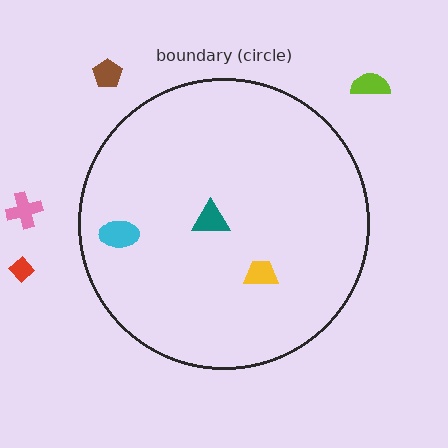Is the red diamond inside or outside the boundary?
Outside.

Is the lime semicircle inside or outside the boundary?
Outside.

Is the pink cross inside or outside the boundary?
Outside.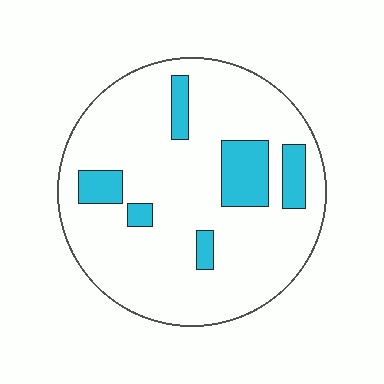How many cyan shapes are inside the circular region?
6.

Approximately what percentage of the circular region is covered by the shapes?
Approximately 15%.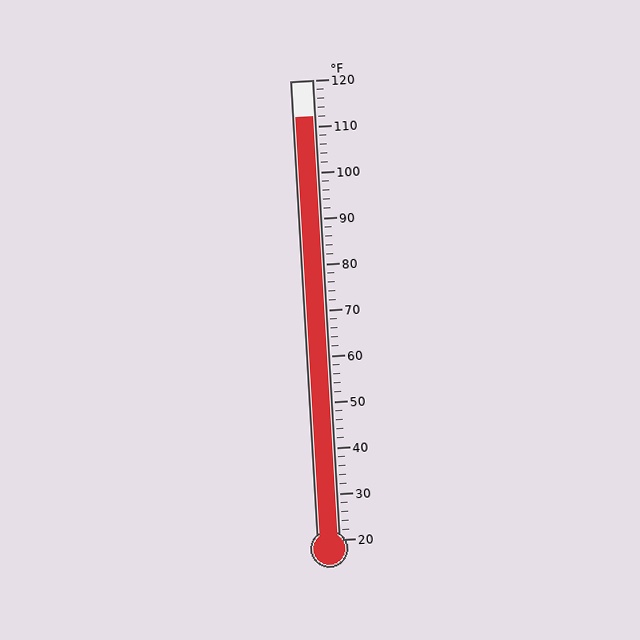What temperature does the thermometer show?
The thermometer shows approximately 112°F.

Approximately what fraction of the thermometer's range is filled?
The thermometer is filled to approximately 90% of its range.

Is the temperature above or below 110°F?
The temperature is above 110°F.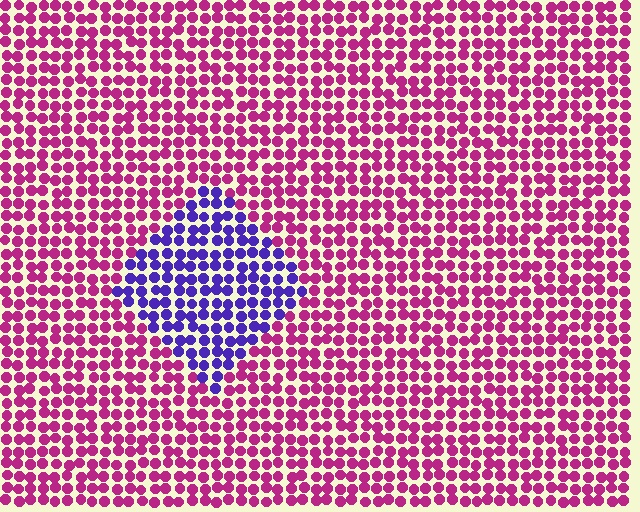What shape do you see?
I see a diamond.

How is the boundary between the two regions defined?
The boundary is defined purely by a slight shift in hue (about 65 degrees). Spacing, size, and orientation are identical on both sides.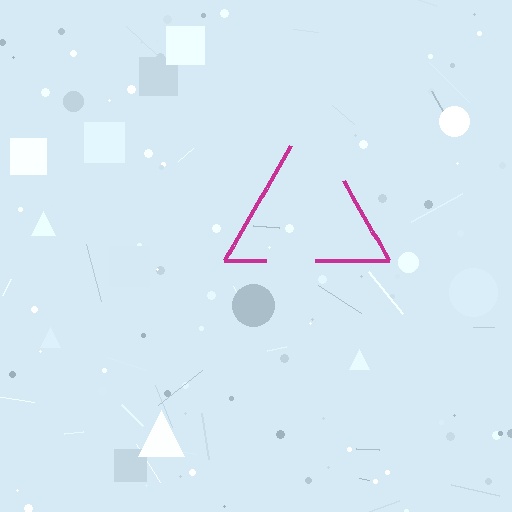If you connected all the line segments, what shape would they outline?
They would outline a triangle.